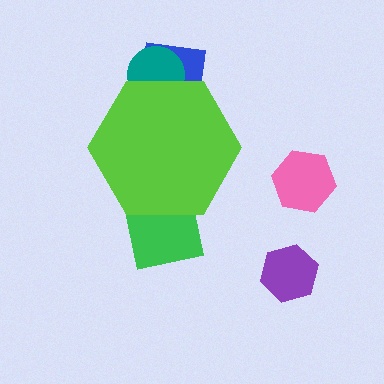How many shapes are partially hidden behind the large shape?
3 shapes are partially hidden.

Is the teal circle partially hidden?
Yes, the teal circle is partially hidden behind the lime hexagon.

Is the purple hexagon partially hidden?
No, the purple hexagon is fully visible.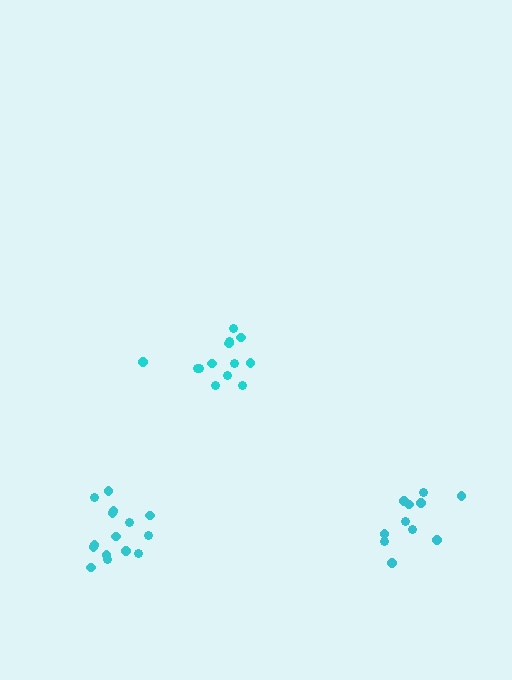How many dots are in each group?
Group 1: 13 dots, Group 2: 11 dots, Group 3: 15 dots (39 total).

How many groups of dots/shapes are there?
There are 3 groups.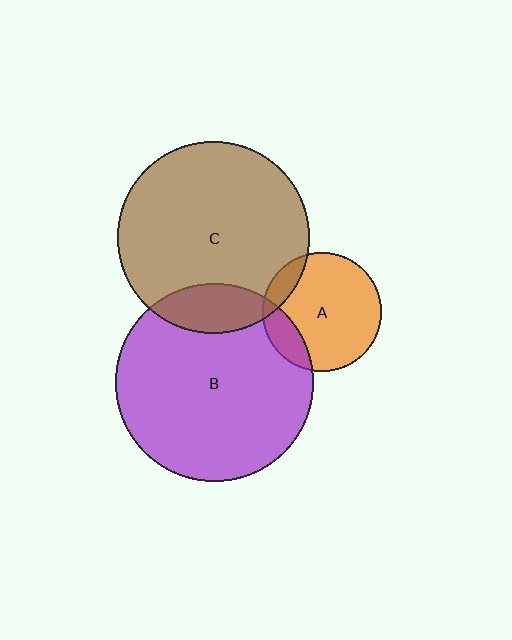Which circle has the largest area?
Circle B (purple).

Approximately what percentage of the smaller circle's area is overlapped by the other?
Approximately 15%.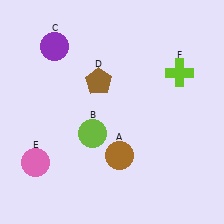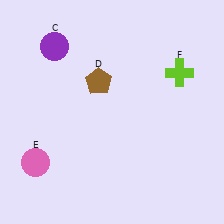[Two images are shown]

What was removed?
The brown circle (A), the lime circle (B) were removed in Image 2.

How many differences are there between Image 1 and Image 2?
There are 2 differences between the two images.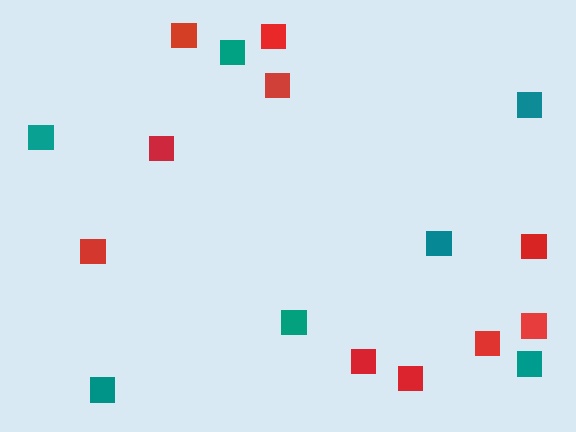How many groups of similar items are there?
There are 2 groups: one group of teal squares (7) and one group of red squares (10).